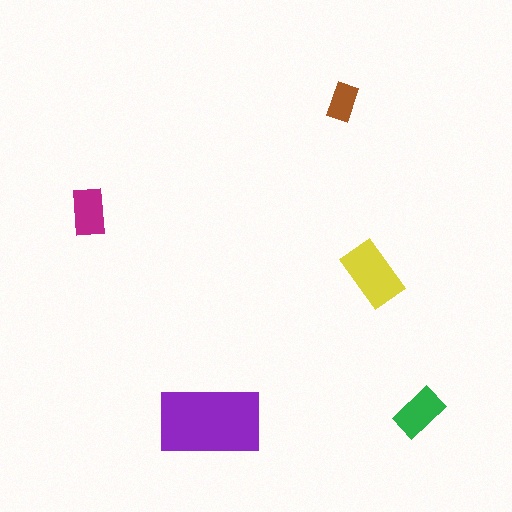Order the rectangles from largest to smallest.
the purple one, the yellow one, the green one, the magenta one, the brown one.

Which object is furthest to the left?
The magenta rectangle is leftmost.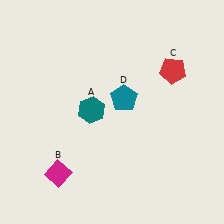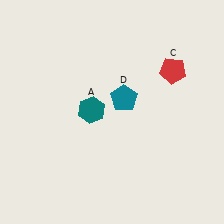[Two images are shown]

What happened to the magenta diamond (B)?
The magenta diamond (B) was removed in Image 2. It was in the bottom-left area of Image 1.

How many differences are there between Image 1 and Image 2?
There is 1 difference between the two images.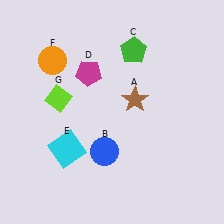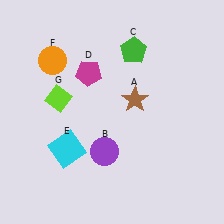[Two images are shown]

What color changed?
The circle (B) changed from blue in Image 1 to purple in Image 2.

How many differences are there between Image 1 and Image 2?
There is 1 difference between the two images.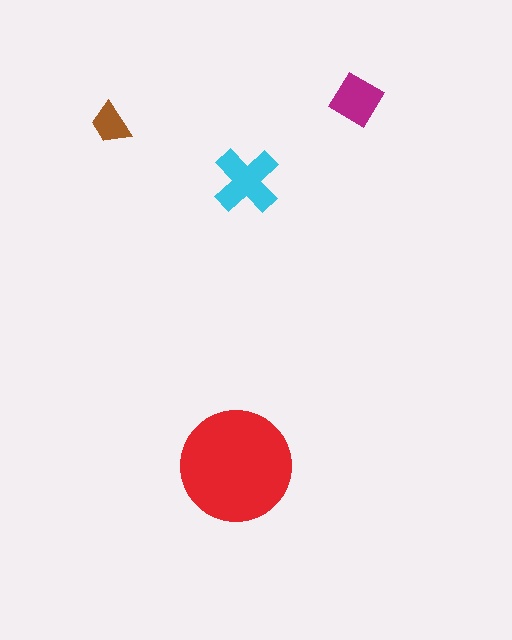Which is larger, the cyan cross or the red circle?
The red circle.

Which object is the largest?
The red circle.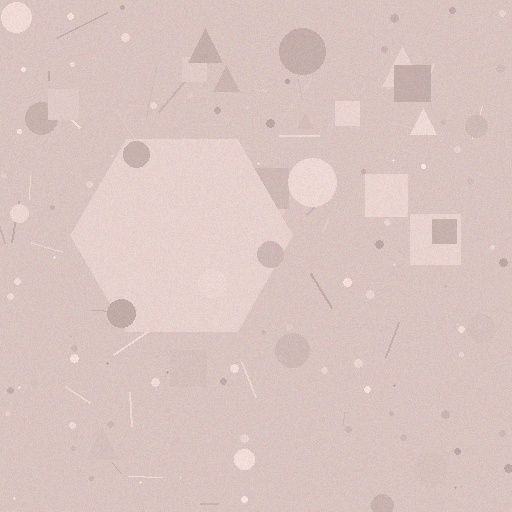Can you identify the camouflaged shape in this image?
The camouflaged shape is a hexagon.